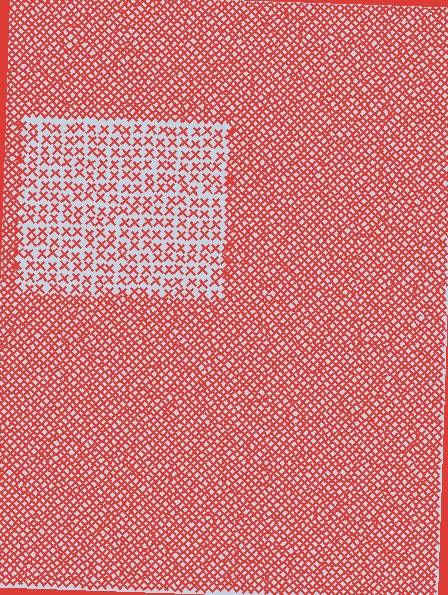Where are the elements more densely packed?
The elements are more densely packed outside the rectangle boundary.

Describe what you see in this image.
The image contains small red elements arranged at two different densities. A rectangle-shaped region is visible where the elements are less densely packed than the surrounding area.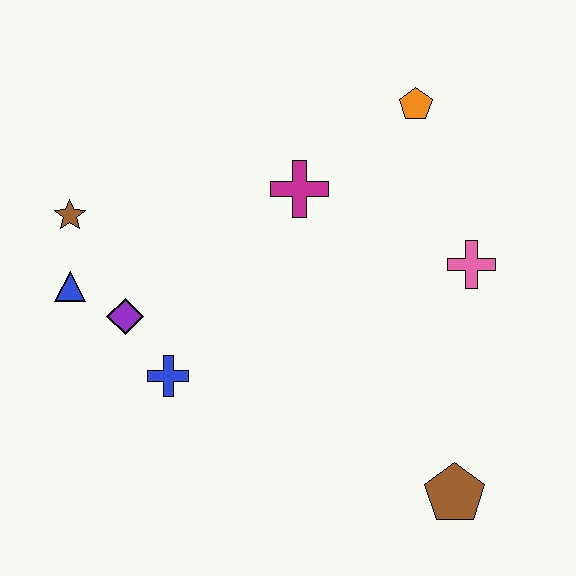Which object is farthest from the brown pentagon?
The brown star is farthest from the brown pentagon.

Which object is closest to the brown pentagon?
The pink cross is closest to the brown pentagon.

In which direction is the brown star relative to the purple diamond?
The brown star is above the purple diamond.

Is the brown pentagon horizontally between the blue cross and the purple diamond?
No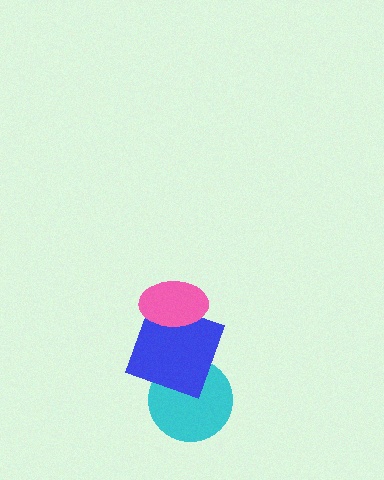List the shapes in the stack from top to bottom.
From top to bottom: the pink ellipse, the blue square, the cyan circle.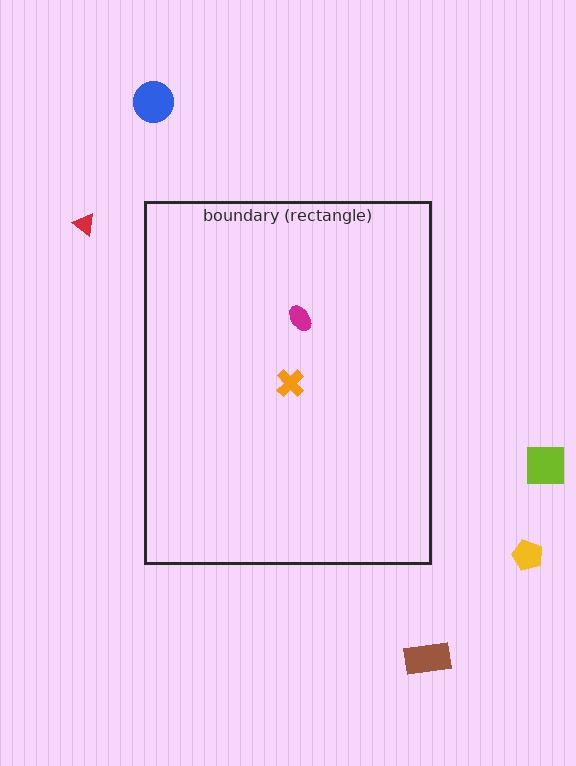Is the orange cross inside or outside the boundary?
Inside.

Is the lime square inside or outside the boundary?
Outside.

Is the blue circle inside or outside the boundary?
Outside.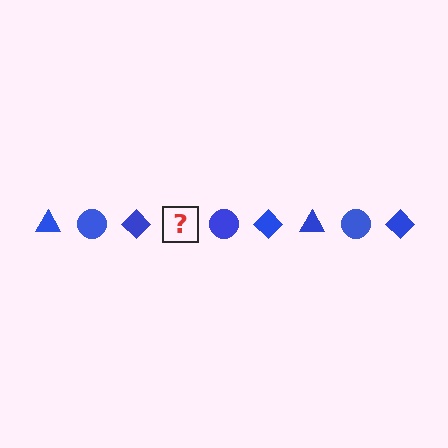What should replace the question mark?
The question mark should be replaced with a blue triangle.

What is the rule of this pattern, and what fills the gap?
The rule is that the pattern cycles through triangle, circle, diamond shapes in blue. The gap should be filled with a blue triangle.